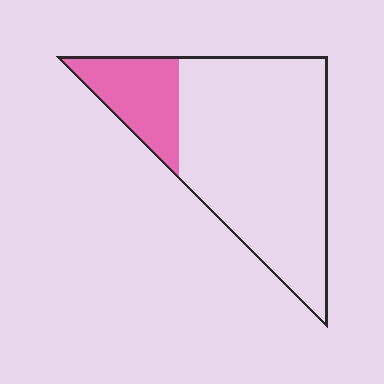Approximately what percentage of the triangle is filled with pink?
Approximately 20%.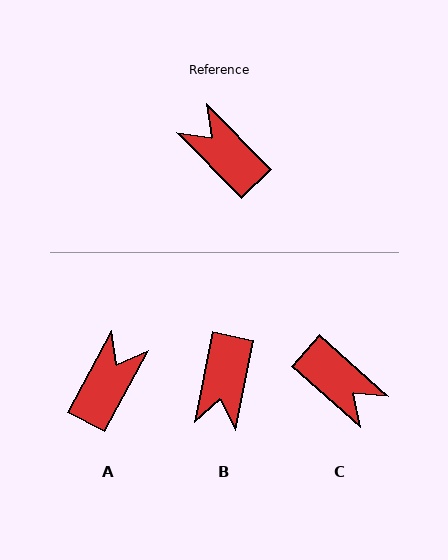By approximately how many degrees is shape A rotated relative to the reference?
Approximately 72 degrees clockwise.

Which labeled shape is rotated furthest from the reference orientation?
C, about 176 degrees away.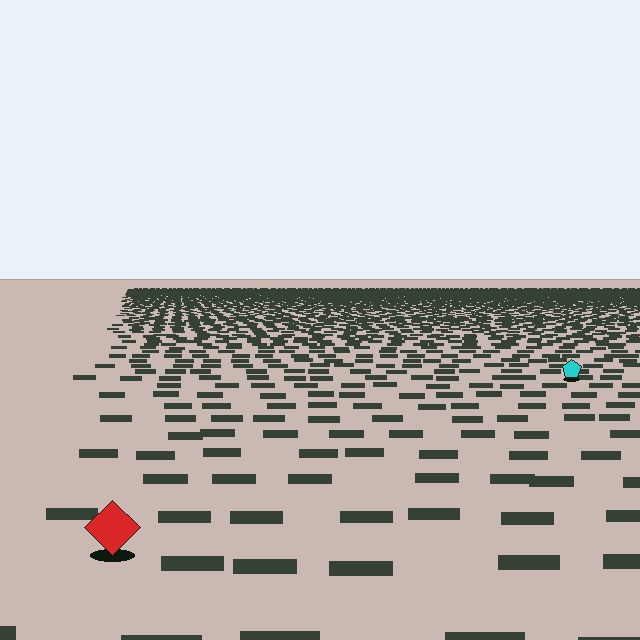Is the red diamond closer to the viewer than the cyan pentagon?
Yes. The red diamond is closer — you can tell from the texture gradient: the ground texture is coarser near it.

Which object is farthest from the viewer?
The cyan pentagon is farthest from the viewer. It appears smaller and the ground texture around it is denser.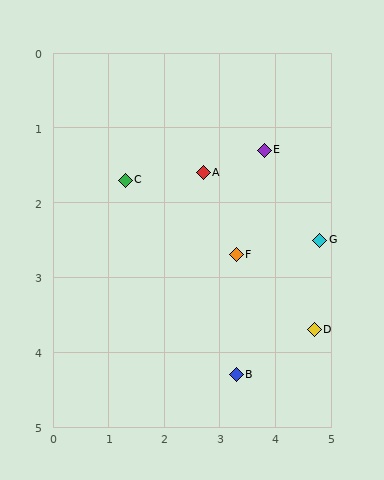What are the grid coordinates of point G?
Point G is at approximately (4.8, 2.5).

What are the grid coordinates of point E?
Point E is at approximately (3.8, 1.3).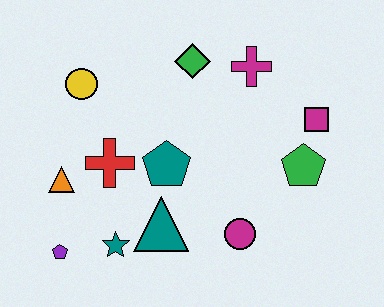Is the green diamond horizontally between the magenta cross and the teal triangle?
Yes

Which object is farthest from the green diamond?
The purple pentagon is farthest from the green diamond.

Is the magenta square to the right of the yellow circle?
Yes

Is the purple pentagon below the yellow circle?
Yes